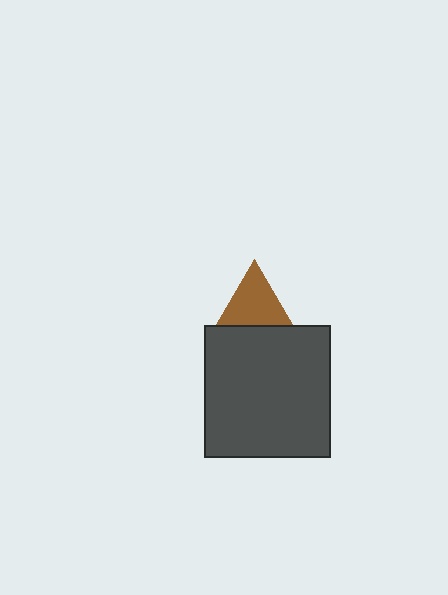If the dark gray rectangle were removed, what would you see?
You would see the complete brown triangle.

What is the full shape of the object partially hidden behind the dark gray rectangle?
The partially hidden object is a brown triangle.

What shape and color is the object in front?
The object in front is a dark gray rectangle.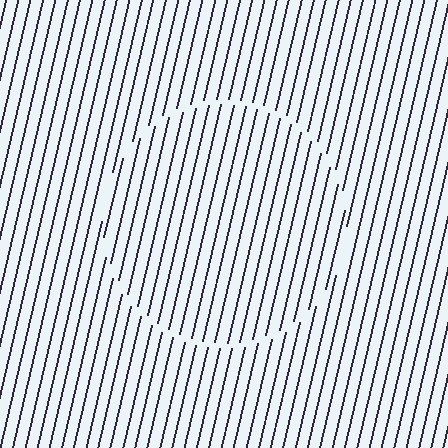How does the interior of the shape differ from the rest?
The interior of the shape contains the same grating, shifted by half a period — the contour is defined by the phase discontinuity where line-ends from the inner and outer gratings abut.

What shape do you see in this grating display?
An illusory circle. The interior of the shape contains the same grating, shifted by half a period — the contour is defined by the phase discontinuity where line-ends from the inner and outer gratings abut.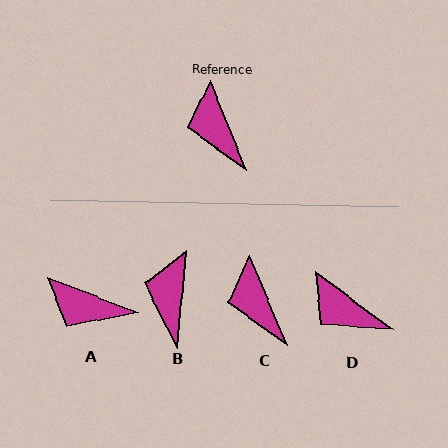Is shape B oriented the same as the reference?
No, it is off by about 28 degrees.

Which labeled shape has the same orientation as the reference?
C.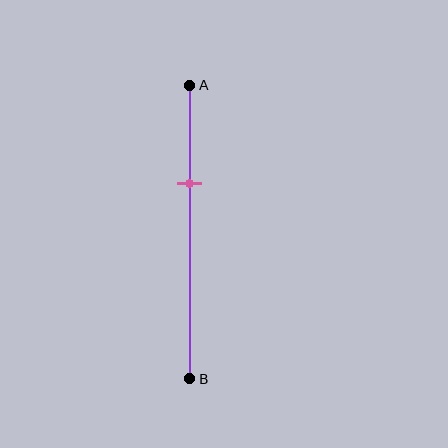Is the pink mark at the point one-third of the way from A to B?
Yes, the mark is approximately at the one-third point.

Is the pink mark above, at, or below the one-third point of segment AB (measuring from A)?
The pink mark is approximately at the one-third point of segment AB.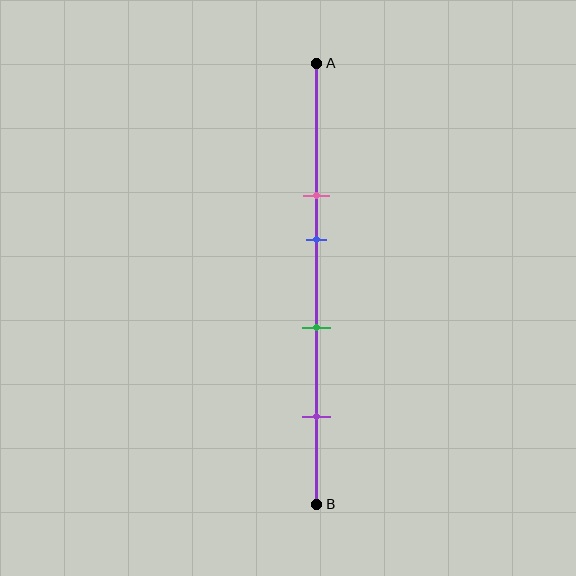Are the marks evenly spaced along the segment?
No, the marks are not evenly spaced.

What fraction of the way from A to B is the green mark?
The green mark is approximately 60% (0.6) of the way from A to B.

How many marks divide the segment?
There are 4 marks dividing the segment.